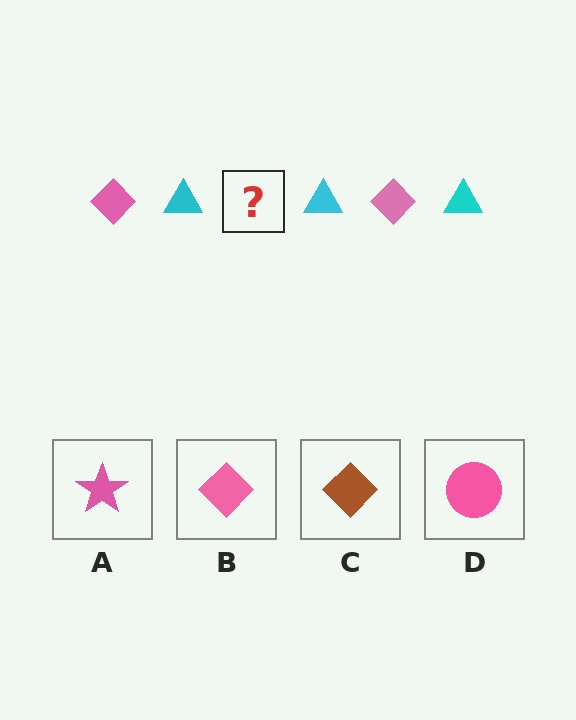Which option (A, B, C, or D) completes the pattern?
B.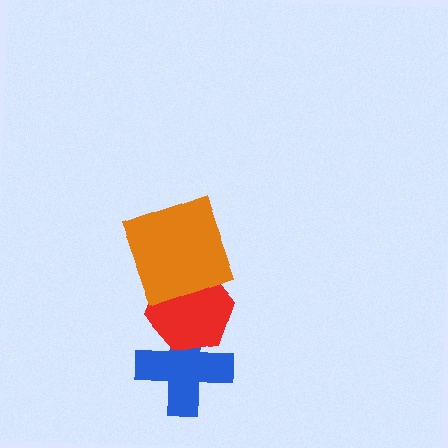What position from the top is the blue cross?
The blue cross is 3rd from the top.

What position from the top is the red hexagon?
The red hexagon is 2nd from the top.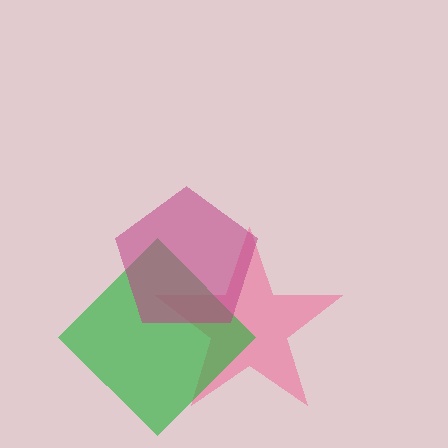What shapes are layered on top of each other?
The layered shapes are: a pink star, a green diamond, a magenta pentagon.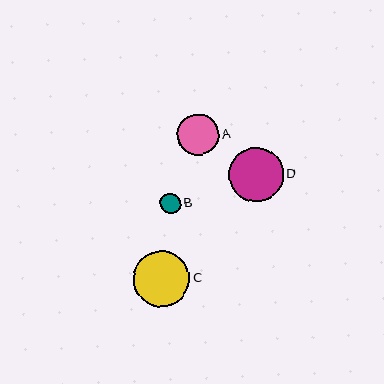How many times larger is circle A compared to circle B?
Circle A is approximately 2.0 times the size of circle B.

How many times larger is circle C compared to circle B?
Circle C is approximately 2.7 times the size of circle B.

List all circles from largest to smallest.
From largest to smallest: C, D, A, B.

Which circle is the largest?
Circle C is the largest with a size of approximately 56 pixels.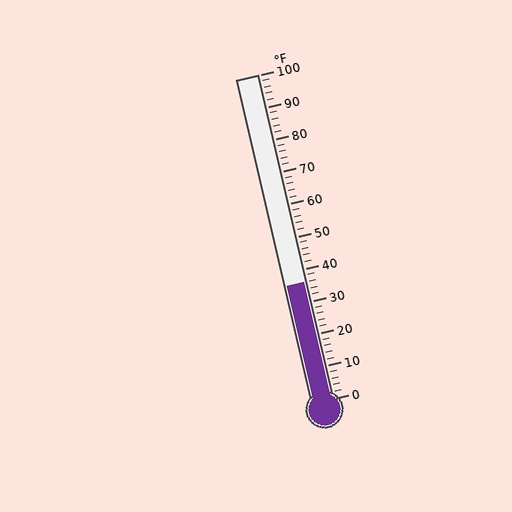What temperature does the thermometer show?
The thermometer shows approximately 36°F.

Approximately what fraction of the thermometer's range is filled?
The thermometer is filled to approximately 35% of its range.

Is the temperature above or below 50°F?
The temperature is below 50°F.